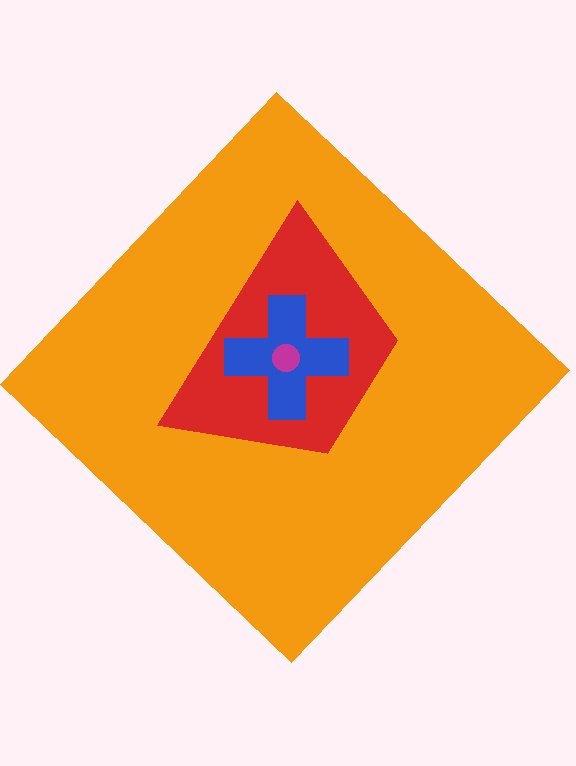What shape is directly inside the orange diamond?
The red trapezoid.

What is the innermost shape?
The magenta circle.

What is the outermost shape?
The orange diamond.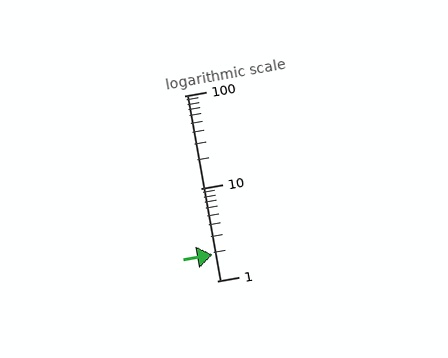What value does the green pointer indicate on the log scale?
The pointer indicates approximately 1.9.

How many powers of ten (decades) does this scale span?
The scale spans 2 decades, from 1 to 100.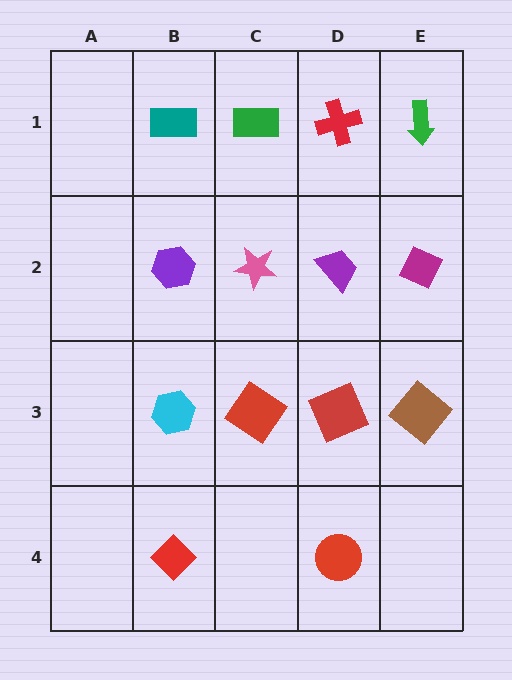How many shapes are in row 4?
2 shapes.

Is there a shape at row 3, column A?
No, that cell is empty.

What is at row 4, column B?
A red diamond.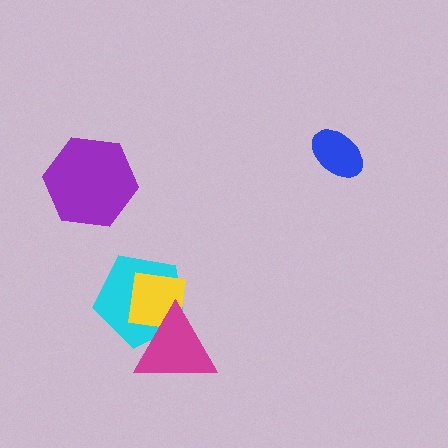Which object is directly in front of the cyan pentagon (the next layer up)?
The yellow square is directly in front of the cyan pentagon.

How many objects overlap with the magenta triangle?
2 objects overlap with the magenta triangle.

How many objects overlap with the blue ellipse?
0 objects overlap with the blue ellipse.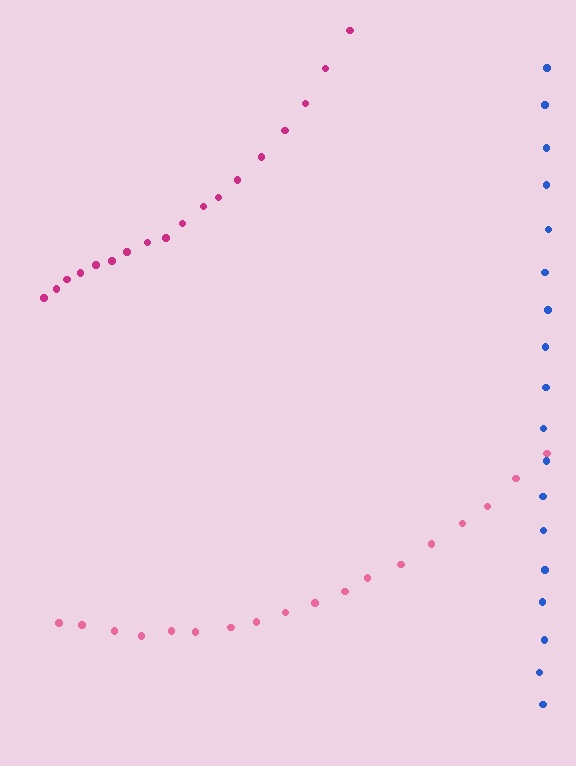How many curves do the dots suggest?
There are 3 distinct paths.